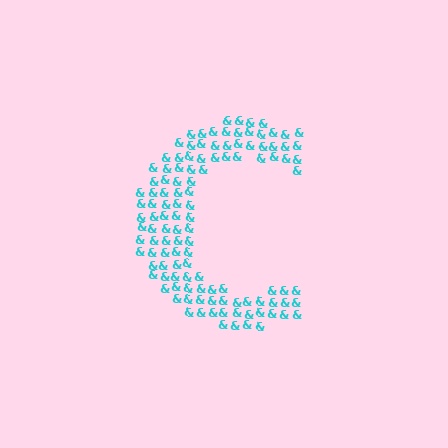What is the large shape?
The large shape is the letter C.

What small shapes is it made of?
It is made of small ampersands.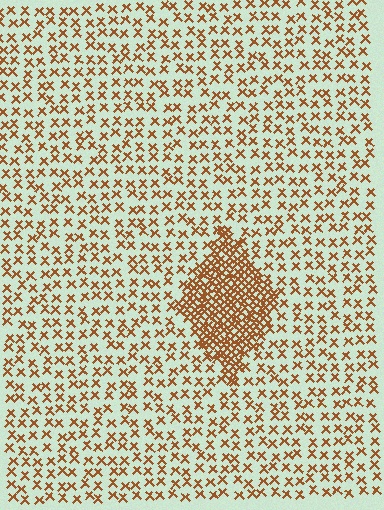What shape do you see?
I see a diamond.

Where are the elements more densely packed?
The elements are more densely packed inside the diamond boundary.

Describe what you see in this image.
The image contains small brown elements arranged at two different densities. A diamond-shaped region is visible where the elements are more densely packed than the surrounding area.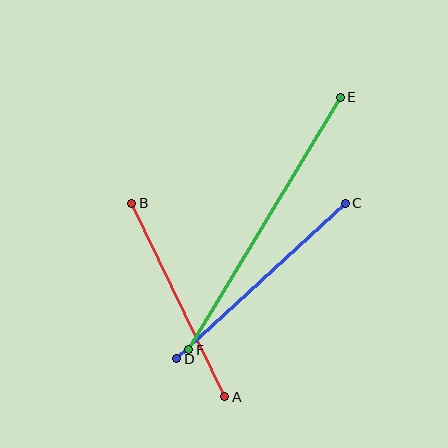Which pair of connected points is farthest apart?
Points E and F are farthest apart.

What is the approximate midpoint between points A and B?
The midpoint is at approximately (178, 300) pixels.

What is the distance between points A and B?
The distance is approximately 215 pixels.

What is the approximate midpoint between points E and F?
The midpoint is at approximately (265, 224) pixels.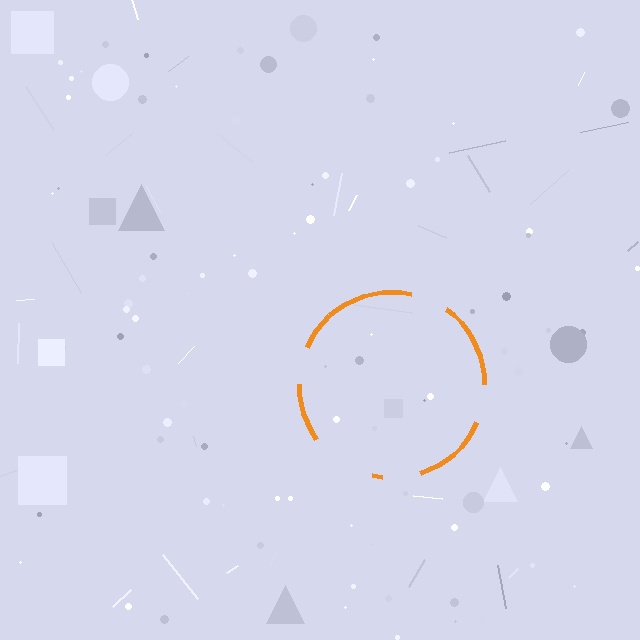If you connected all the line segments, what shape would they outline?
They would outline a circle.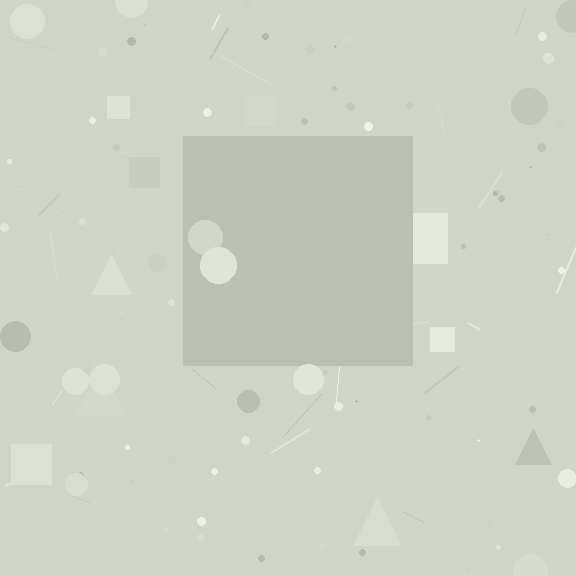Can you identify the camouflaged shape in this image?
The camouflaged shape is a square.